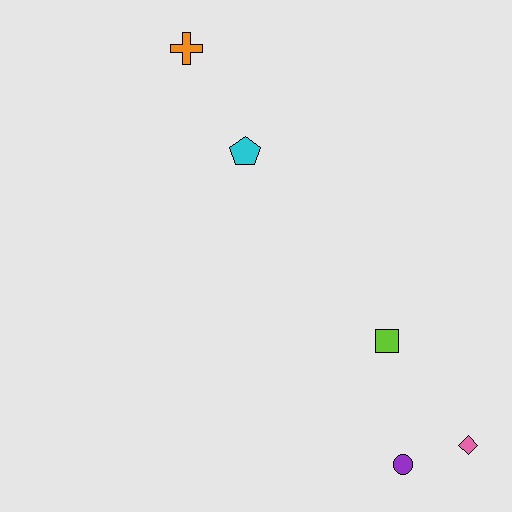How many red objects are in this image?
There are no red objects.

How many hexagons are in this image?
There are no hexagons.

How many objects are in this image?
There are 5 objects.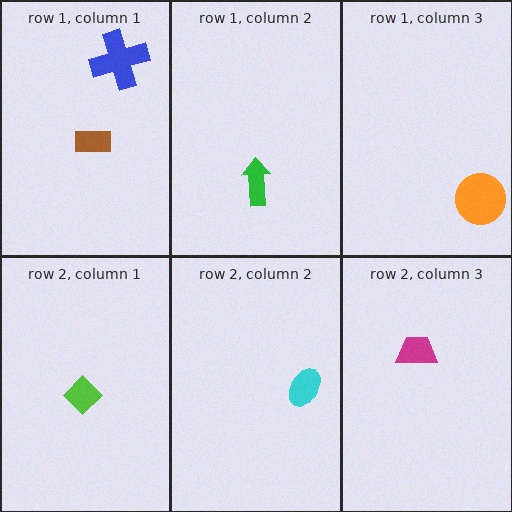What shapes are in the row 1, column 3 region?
The orange circle.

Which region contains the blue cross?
The row 1, column 1 region.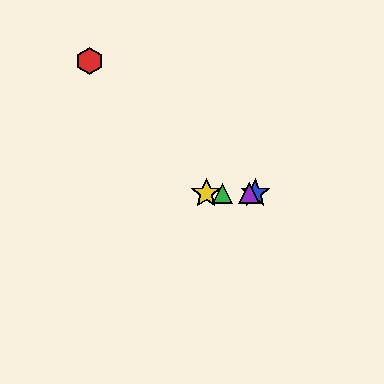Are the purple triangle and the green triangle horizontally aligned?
Yes, both are at y≈193.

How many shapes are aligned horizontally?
4 shapes (the blue star, the green triangle, the yellow star, the purple triangle) are aligned horizontally.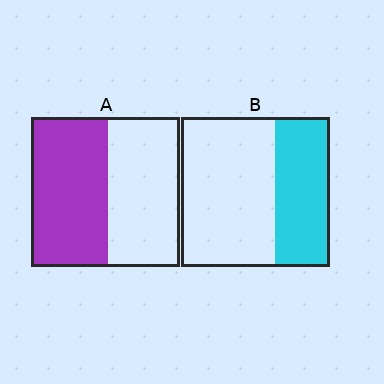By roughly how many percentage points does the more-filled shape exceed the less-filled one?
By roughly 15 percentage points (A over B).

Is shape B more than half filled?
No.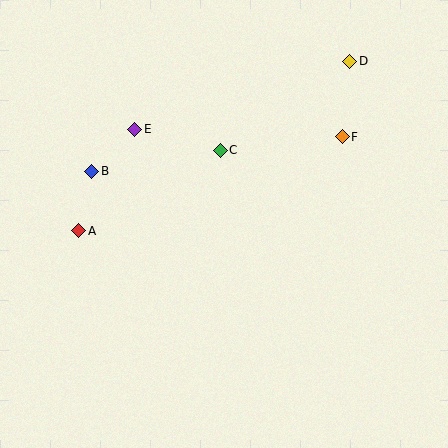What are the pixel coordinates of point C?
Point C is at (220, 150).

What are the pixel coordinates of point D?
Point D is at (350, 61).